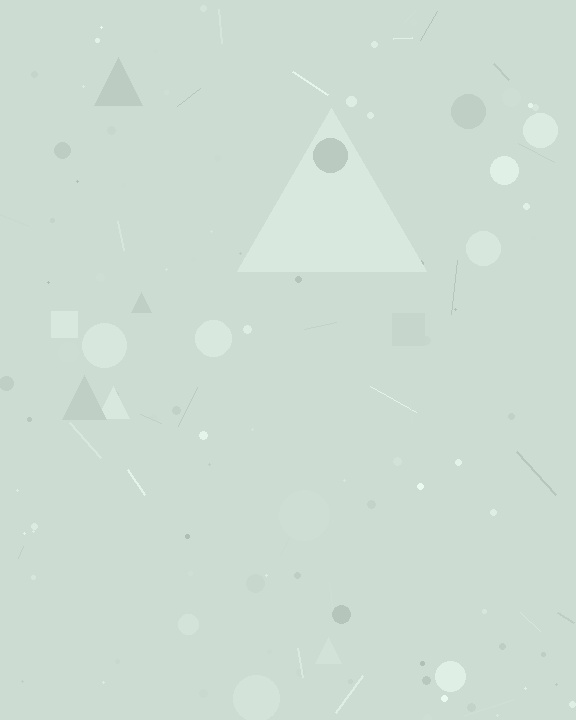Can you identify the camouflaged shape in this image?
The camouflaged shape is a triangle.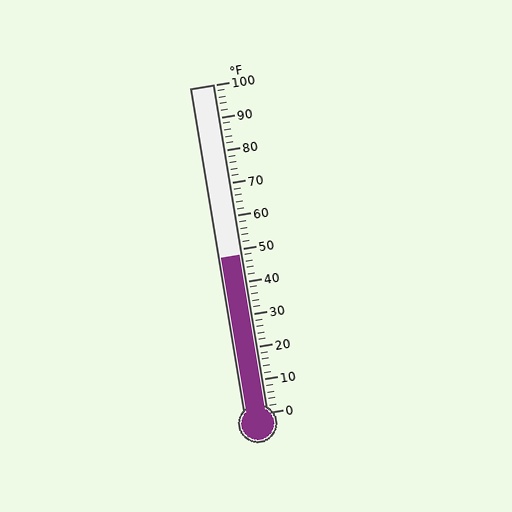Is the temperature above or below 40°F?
The temperature is above 40°F.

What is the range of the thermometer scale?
The thermometer scale ranges from 0°F to 100°F.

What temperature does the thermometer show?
The thermometer shows approximately 48°F.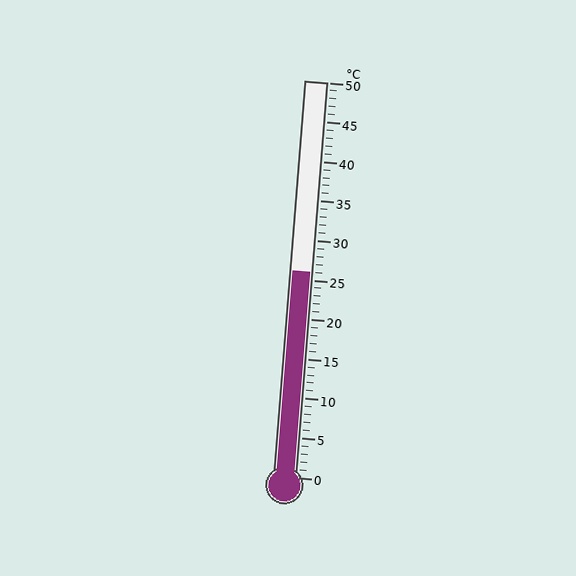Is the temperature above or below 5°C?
The temperature is above 5°C.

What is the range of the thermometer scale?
The thermometer scale ranges from 0°C to 50°C.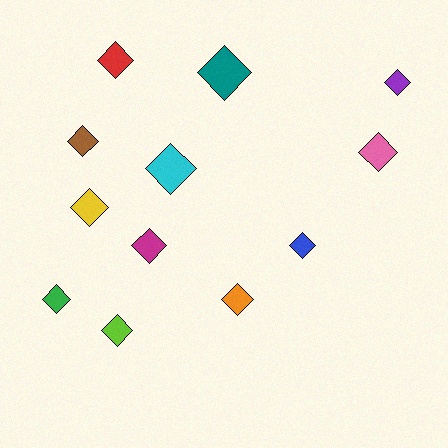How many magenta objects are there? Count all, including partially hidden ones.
There is 1 magenta object.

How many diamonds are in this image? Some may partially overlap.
There are 12 diamonds.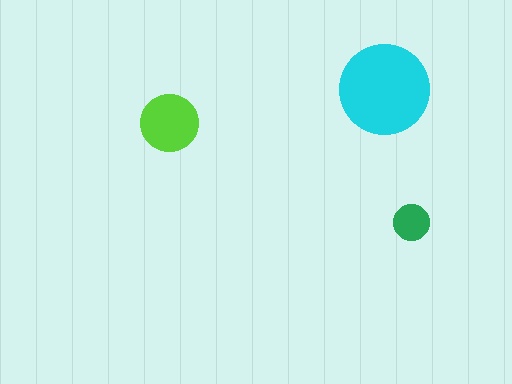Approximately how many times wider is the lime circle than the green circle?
About 1.5 times wider.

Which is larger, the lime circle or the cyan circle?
The cyan one.